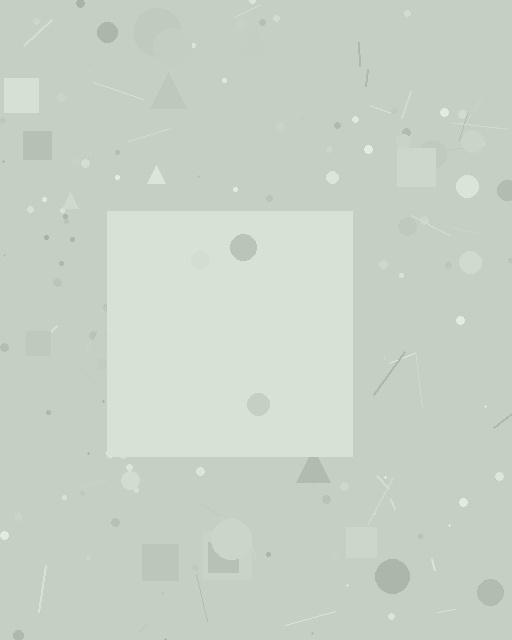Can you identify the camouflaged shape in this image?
The camouflaged shape is a square.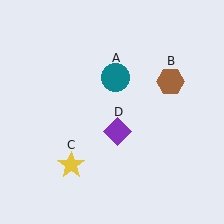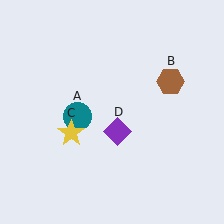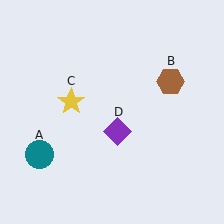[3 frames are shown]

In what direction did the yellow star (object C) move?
The yellow star (object C) moved up.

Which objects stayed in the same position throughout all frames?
Brown hexagon (object B) and purple diamond (object D) remained stationary.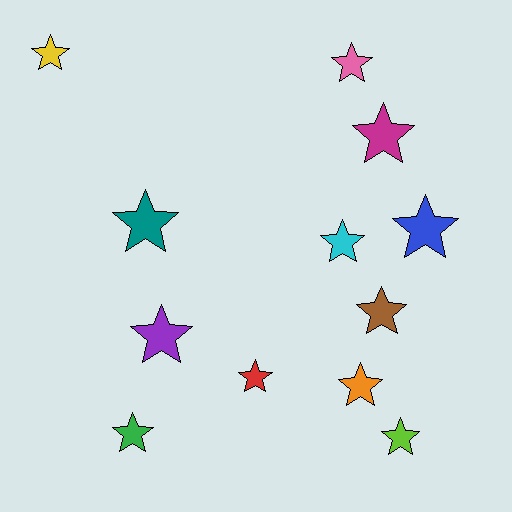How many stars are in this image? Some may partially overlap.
There are 12 stars.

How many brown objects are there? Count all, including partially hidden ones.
There is 1 brown object.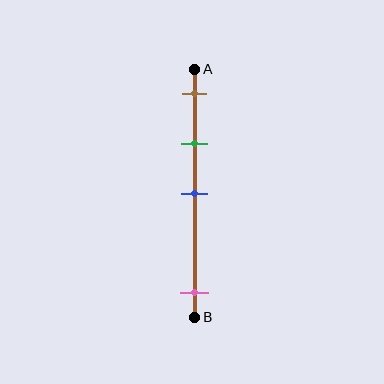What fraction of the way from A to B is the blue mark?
The blue mark is approximately 50% (0.5) of the way from A to B.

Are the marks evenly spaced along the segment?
No, the marks are not evenly spaced.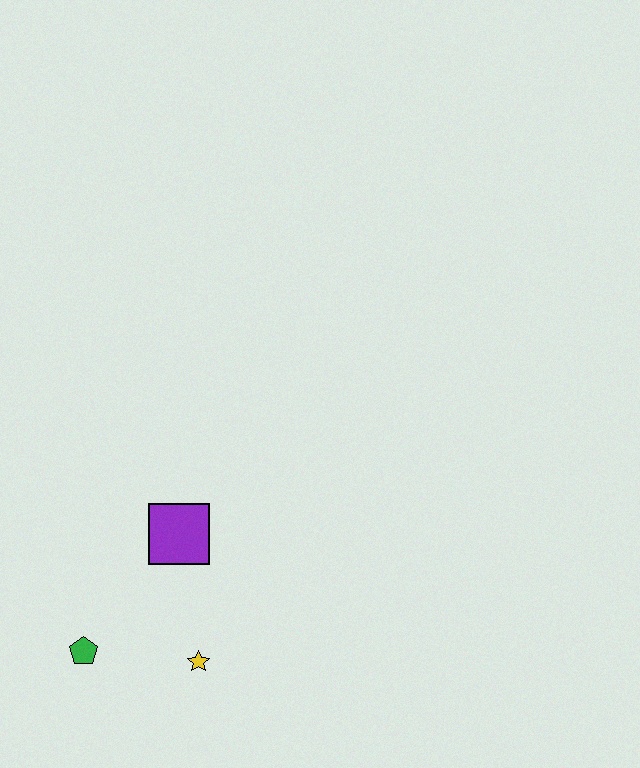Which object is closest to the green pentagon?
The yellow star is closest to the green pentagon.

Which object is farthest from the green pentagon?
The purple square is farthest from the green pentagon.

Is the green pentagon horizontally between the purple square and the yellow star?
No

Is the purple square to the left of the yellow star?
Yes